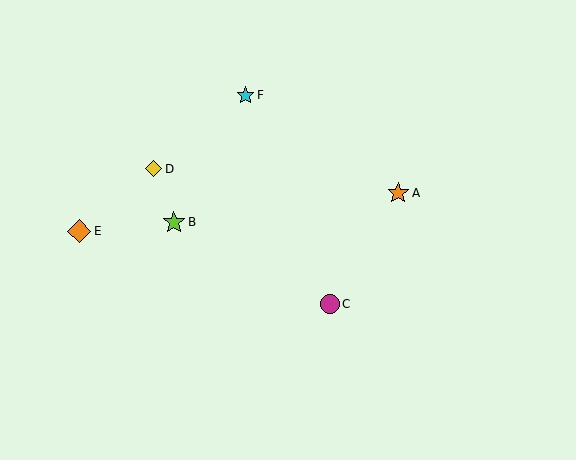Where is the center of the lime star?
The center of the lime star is at (174, 222).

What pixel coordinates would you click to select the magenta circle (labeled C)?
Click at (330, 304) to select the magenta circle C.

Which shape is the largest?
The orange diamond (labeled E) is the largest.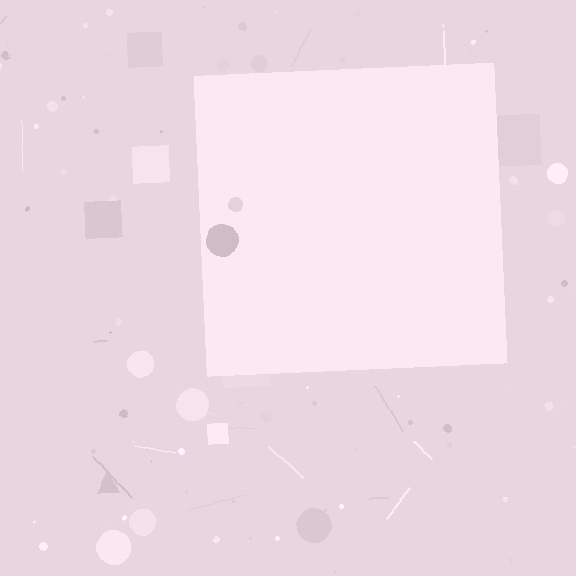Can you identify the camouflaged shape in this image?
The camouflaged shape is a square.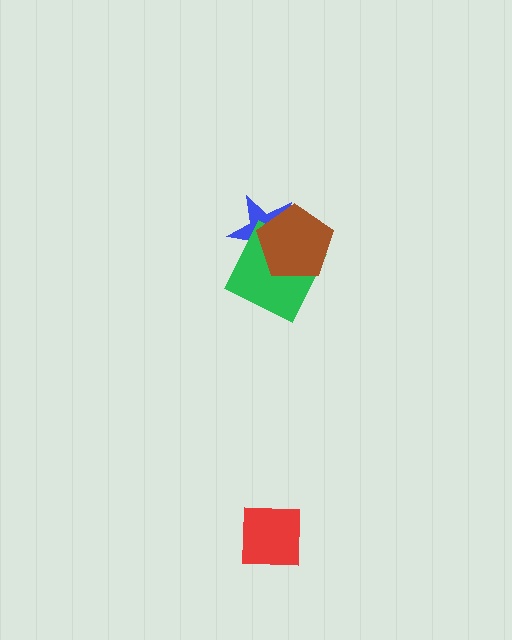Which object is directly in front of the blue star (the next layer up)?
The green square is directly in front of the blue star.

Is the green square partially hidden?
Yes, it is partially covered by another shape.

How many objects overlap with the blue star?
2 objects overlap with the blue star.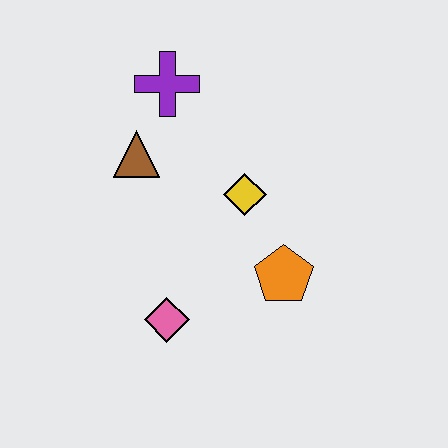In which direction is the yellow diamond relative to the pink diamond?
The yellow diamond is above the pink diamond.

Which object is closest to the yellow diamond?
The orange pentagon is closest to the yellow diamond.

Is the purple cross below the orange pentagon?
No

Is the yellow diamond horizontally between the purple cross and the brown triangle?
No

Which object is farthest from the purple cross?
The pink diamond is farthest from the purple cross.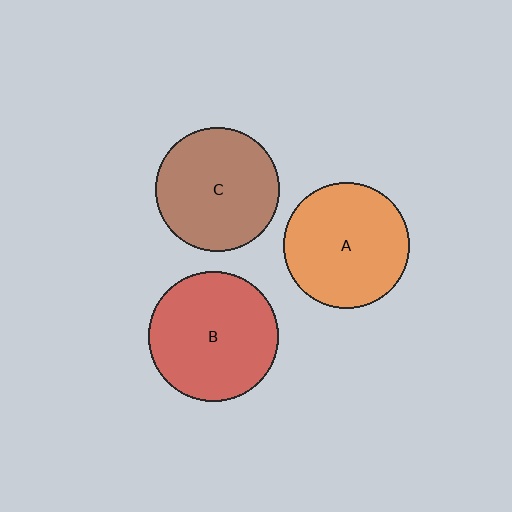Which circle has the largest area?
Circle B (red).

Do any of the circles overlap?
No, none of the circles overlap.